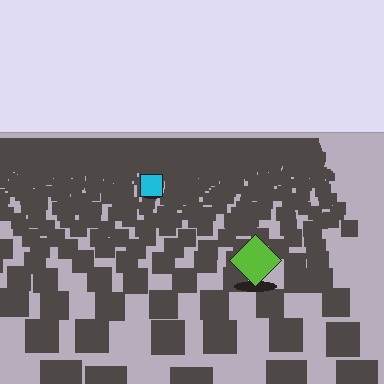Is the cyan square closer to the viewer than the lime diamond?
No. The lime diamond is closer — you can tell from the texture gradient: the ground texture is coarser near it.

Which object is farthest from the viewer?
The cyan square is farthest from the viewer. It appears smaller and the ground texture around it is denser.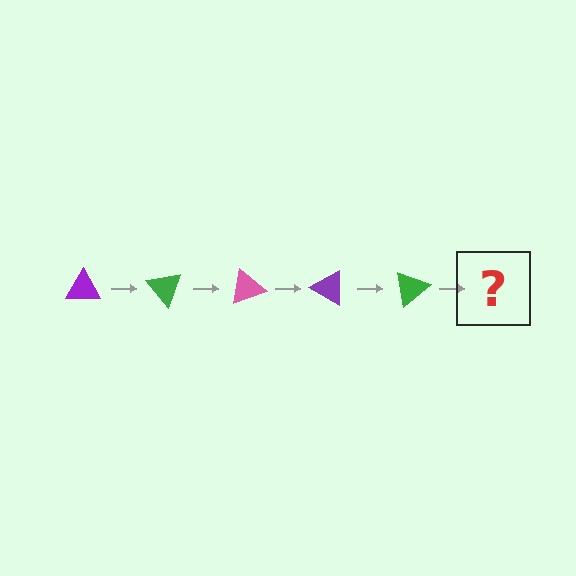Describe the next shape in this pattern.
It should be a pink triangle, rotated 250 degrees from the start.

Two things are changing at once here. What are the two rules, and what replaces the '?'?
The two rules are that it rotates 50 degrees each step and the color cycles through purple, green, and pink. The '?' should be a pink triangle, rotated 250 degrees from the start.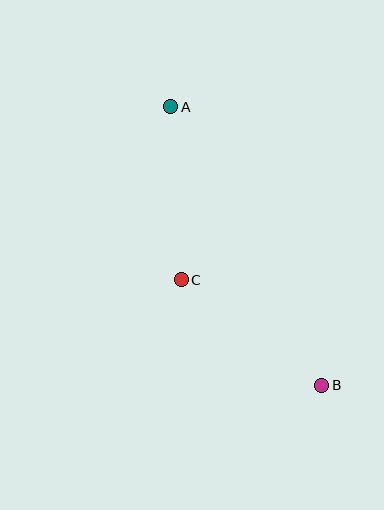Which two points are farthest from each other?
Points A and B are farthest from each other.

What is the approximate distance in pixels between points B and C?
The distance between B and C is approximately 176 pixels.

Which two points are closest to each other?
Points A and C are closest to each other.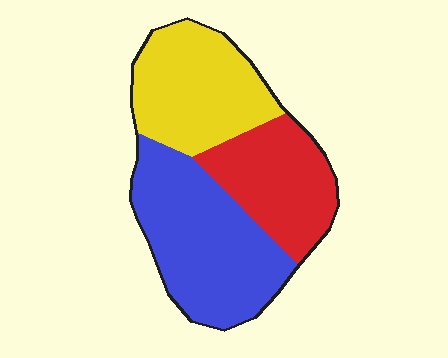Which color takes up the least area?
Red, at roughly 25%.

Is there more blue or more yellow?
Blue.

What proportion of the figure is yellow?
Yellow covers 32% of the figure.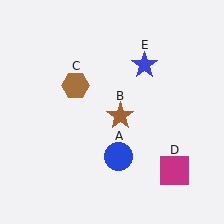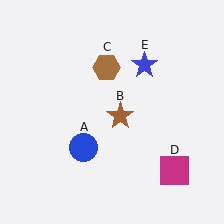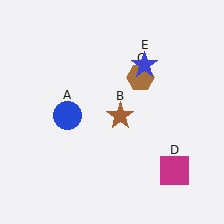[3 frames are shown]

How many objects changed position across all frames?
2 objects changed position: blue circle (object A), brown hexagon (object C).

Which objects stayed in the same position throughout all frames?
Brown star (object B) and magenta square (object D) and blue star (object E) remained stationary.